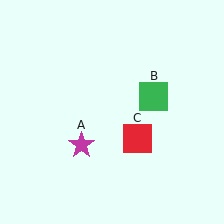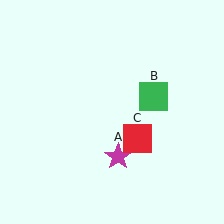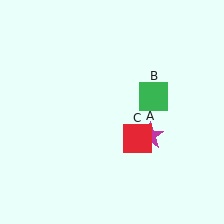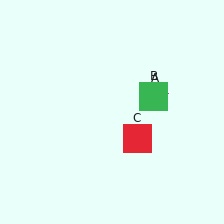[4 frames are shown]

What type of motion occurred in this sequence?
The magenta star (object A) rotated counterclockwise around the center of the scene.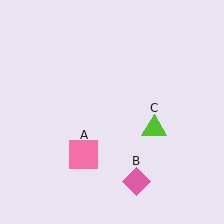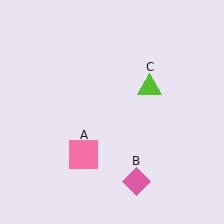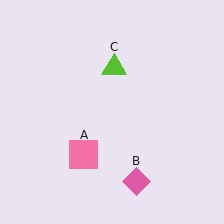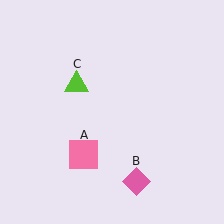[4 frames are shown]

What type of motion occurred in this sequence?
The lime triangle (object C) rotated counterclockwise around the center of the scene.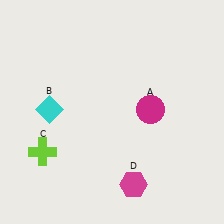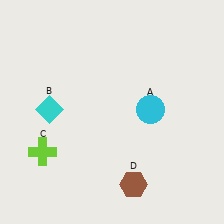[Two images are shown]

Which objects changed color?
A changed from magenta to cyan. D changed from magenta to brown.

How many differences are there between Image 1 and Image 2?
There are 2 differences between the two images.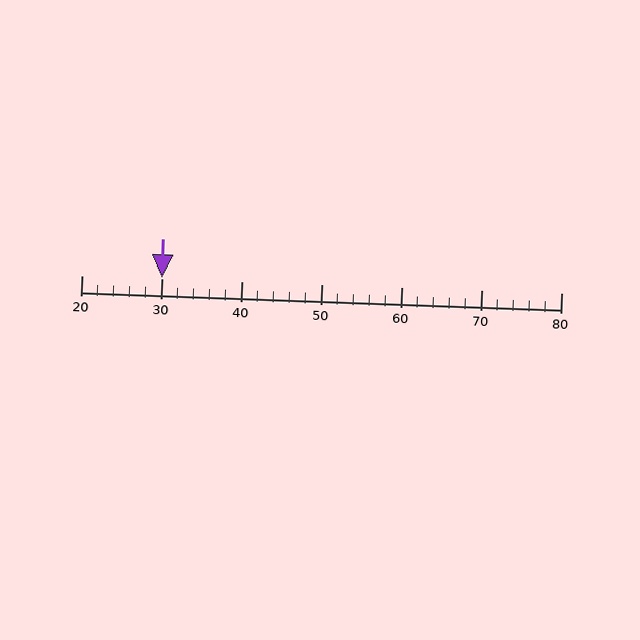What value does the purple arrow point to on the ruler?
The purple arrow points to approximately 30.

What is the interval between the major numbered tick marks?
The major tick marks are spaced 10 units apart.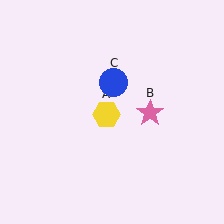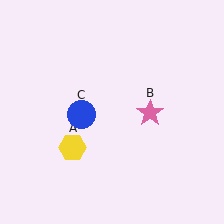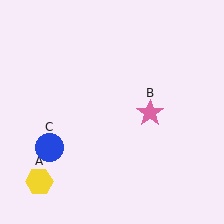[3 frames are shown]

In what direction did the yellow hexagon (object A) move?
The yellow hexagon (object A) moved down and to the left.